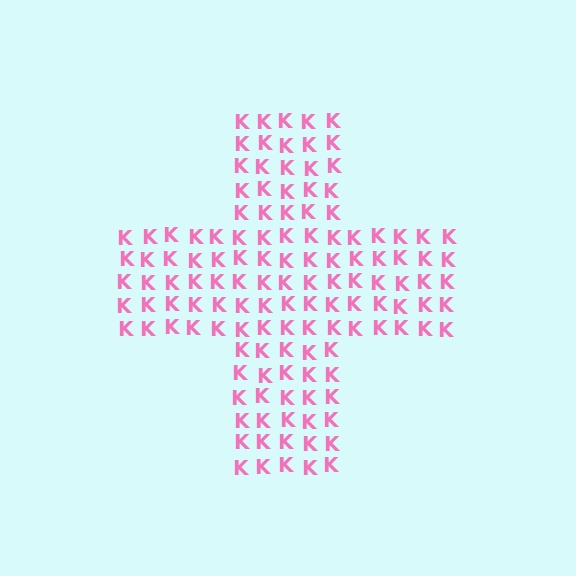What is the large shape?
The large shape is a cross.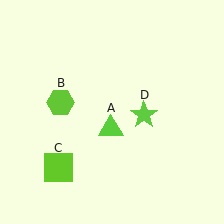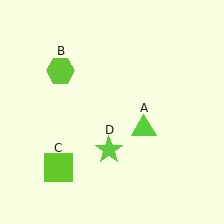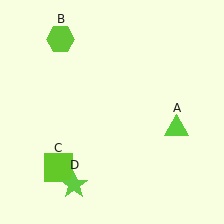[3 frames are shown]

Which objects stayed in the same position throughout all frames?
Lime square (object C) remained stationary.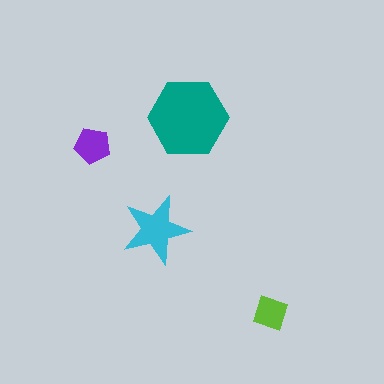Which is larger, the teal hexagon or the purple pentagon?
The teal hexagon.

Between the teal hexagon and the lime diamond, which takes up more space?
The teal hexagon.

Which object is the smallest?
The lime diamond.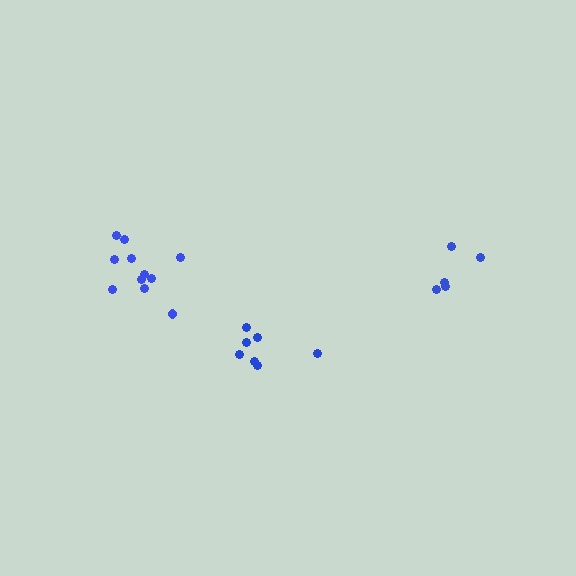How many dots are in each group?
Group 1: 7 dots, Group 2: 5 dots, Group 3: 11 dots (23 total).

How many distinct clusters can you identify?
There are 3 distinct clusters.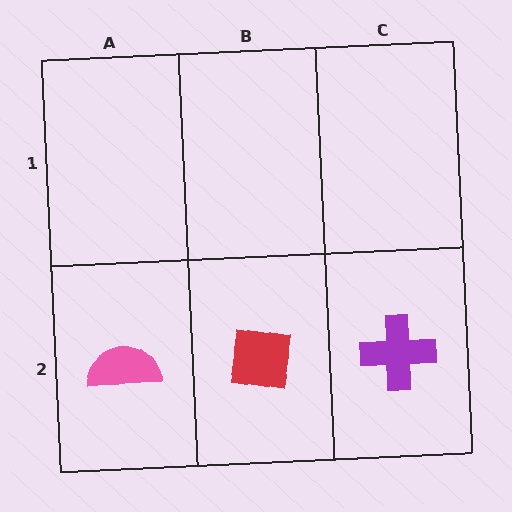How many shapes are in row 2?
3 shapes.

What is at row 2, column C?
A purple cross.